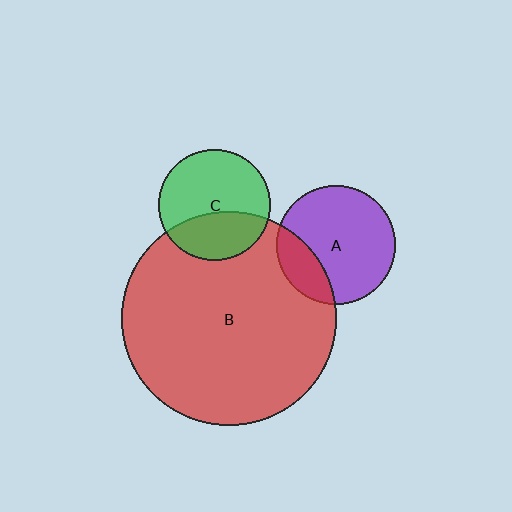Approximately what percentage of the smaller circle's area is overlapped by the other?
Approximately 35%.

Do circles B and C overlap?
Yes.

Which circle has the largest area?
Circle B (red).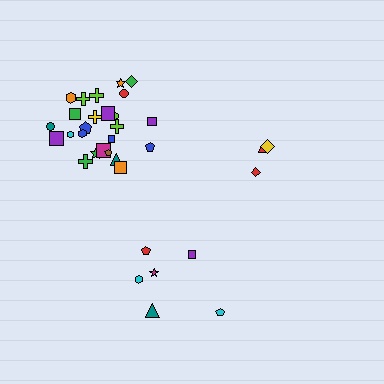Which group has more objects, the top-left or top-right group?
The top-left group.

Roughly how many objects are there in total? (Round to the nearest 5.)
Roughly 35 objects in total.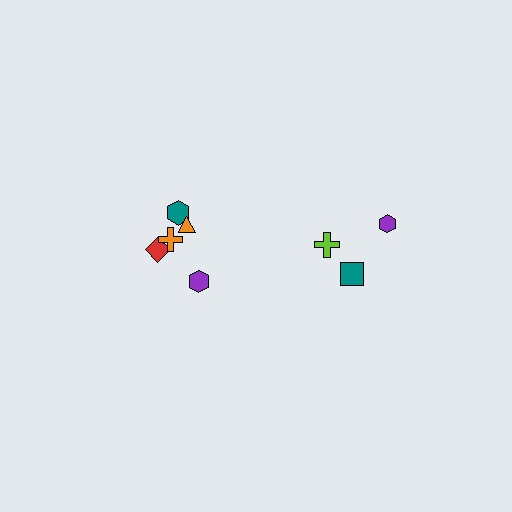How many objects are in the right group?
There are 3 objects.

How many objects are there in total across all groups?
There are 8 objects.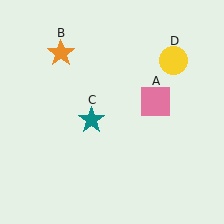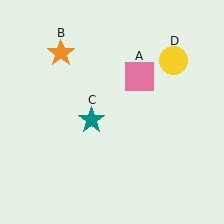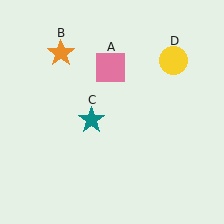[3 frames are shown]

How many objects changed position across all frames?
1 object changed position: pink square (object A).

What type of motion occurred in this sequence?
The pink square (object A) rotated counterclockwise around the center of the scene.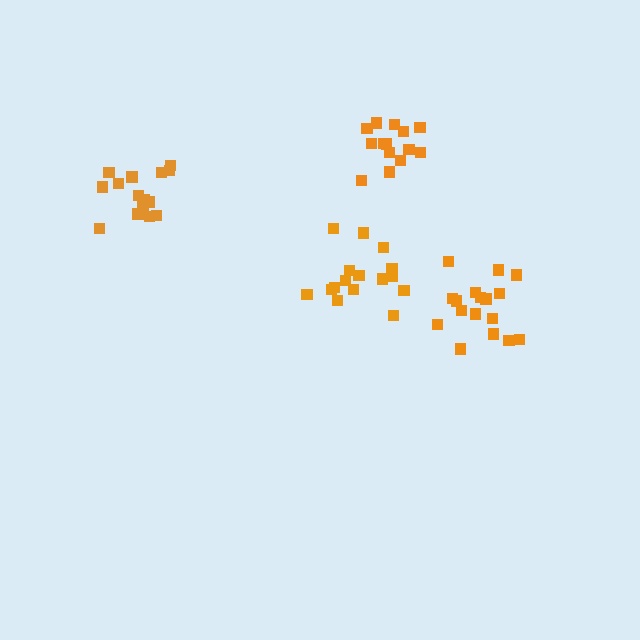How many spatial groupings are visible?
There are 4 spatial groupings.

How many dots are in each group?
Group 1: 16 dots, Group 2: 16 dots, Group 3: 17 dots, Group 4: 14 dots (63 total).